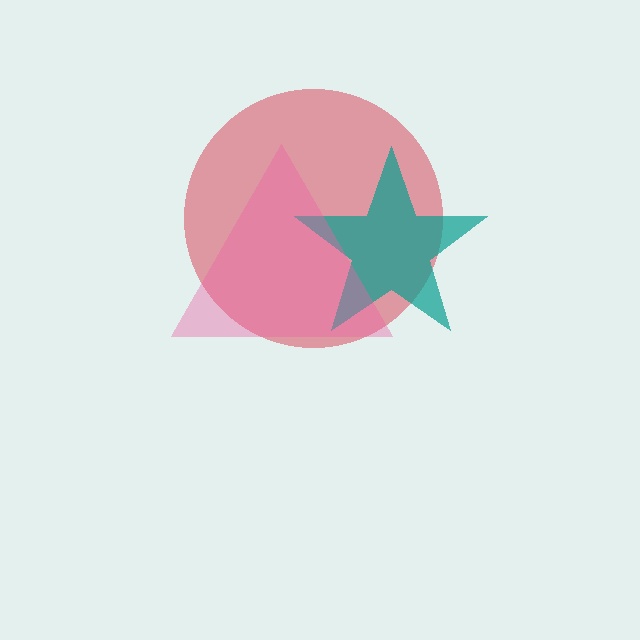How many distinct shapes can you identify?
There are 3 distinct shapes: a red circle, a teal star, a pink triangle.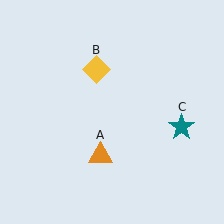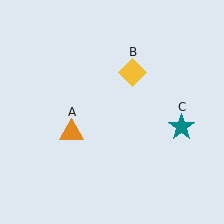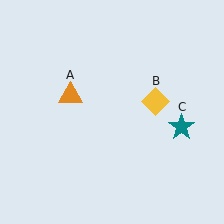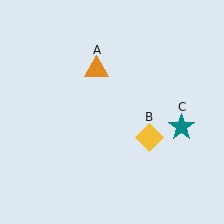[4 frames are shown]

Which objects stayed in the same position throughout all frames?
Teal star (object C) remained stationary.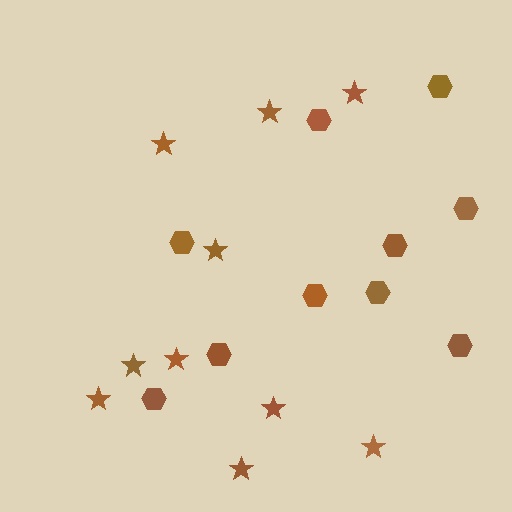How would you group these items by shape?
There are 2 groups: one group of hexagons (10) and one group of stars (10).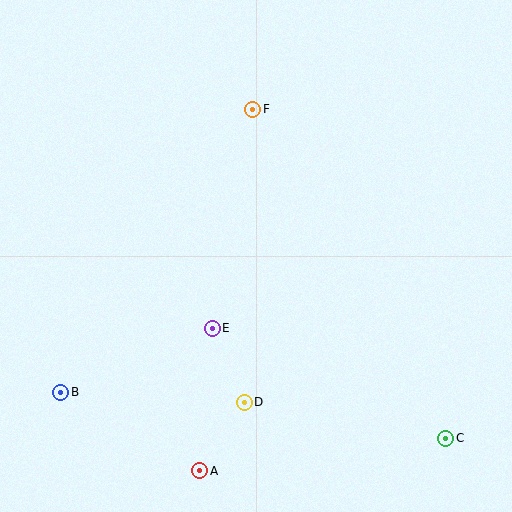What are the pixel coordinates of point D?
Point D is at (244, 402).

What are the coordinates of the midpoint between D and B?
The midpoint between D and B is at (153, 397).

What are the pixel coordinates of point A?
Point A is at (200, 471).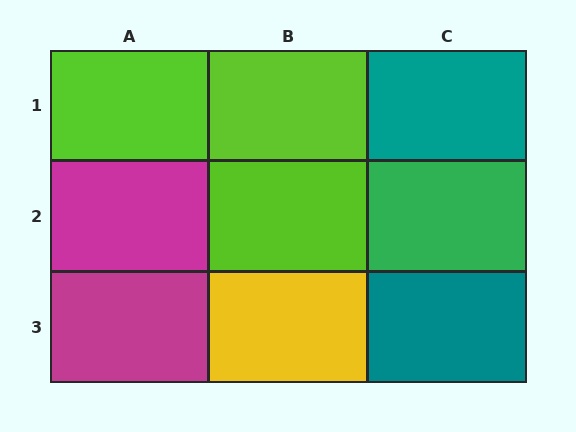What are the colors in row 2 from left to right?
Magenta, lime, green.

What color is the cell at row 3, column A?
Magenta.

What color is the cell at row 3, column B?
Yellow.